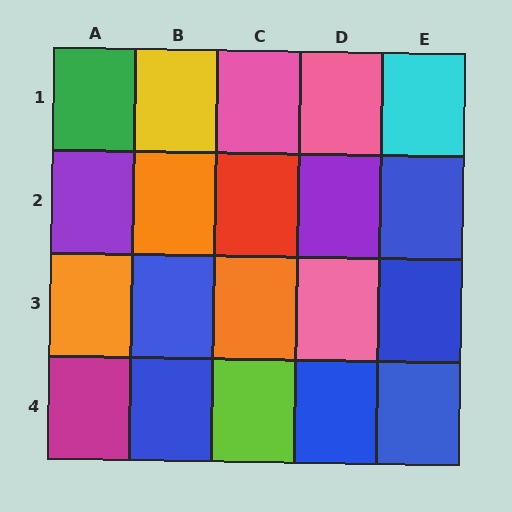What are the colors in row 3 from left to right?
Orange, blue, orange, pink, blue.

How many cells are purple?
2 cells are purple.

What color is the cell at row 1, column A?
Green.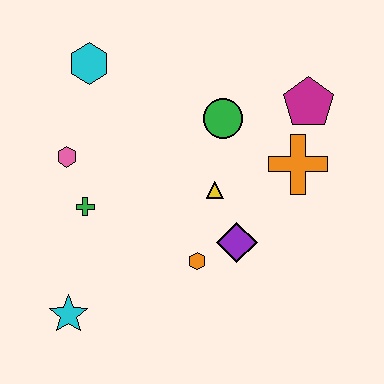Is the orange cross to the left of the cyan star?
No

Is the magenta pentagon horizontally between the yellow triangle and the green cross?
No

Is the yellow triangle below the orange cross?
Yes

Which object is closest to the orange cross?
The magenta pentagon is closest to the orange cross.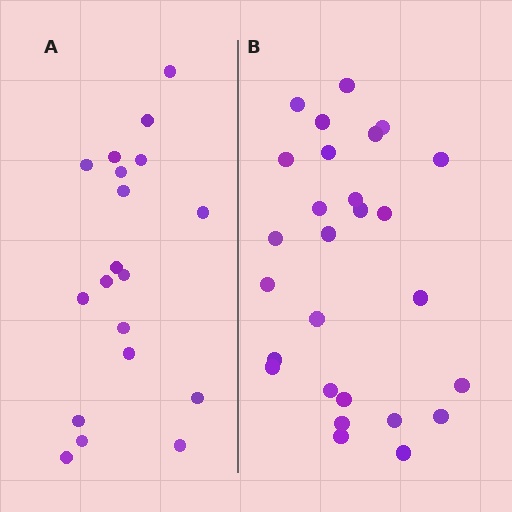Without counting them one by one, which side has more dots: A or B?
Region B (the right region) has more dots.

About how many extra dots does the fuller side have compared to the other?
Region B has roughly 8 or so more dots than region A.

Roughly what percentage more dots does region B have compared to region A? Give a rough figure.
About 40% more.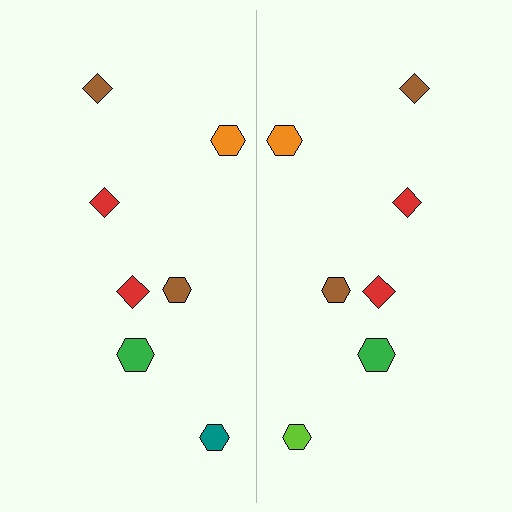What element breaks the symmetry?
The lime hexagon on the right side breaks the symmetry — its mirror counterpart is teal.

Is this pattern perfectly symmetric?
No, the pattern is not perfectly symmetric. The lime hexagon on the right side breaks the symmetry — its mirror counterpart is teal.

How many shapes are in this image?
There are 14 shapes in this image.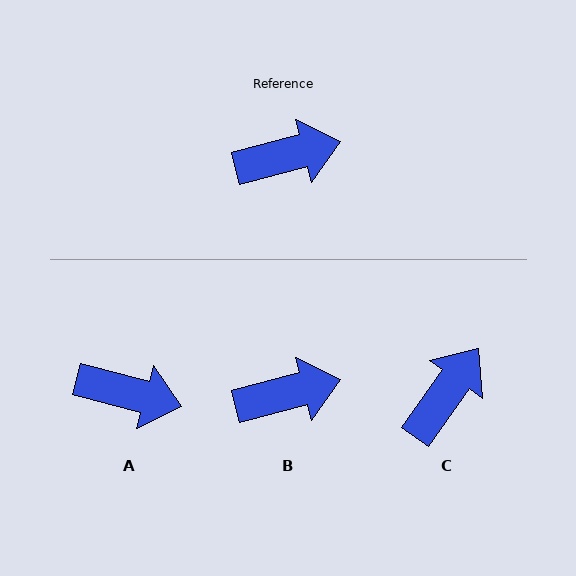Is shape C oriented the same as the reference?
No, it is off by about 40 degrees.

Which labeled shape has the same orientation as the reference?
B.